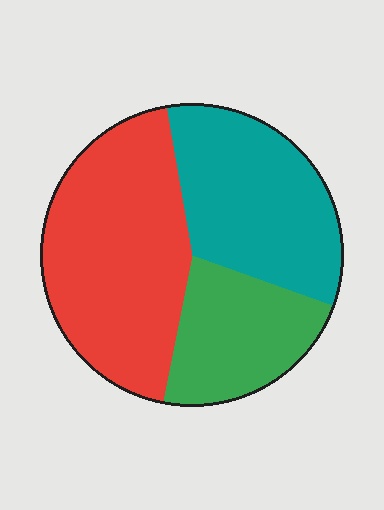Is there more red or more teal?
Red.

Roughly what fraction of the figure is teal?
Teal covers roughly 35% of the figure.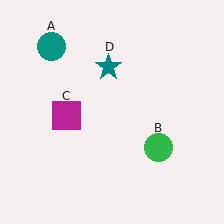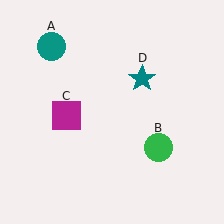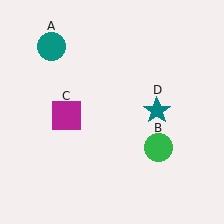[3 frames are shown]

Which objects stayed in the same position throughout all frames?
Teal circle (object A) and green circle (object B) and magenta square (object C) remained stationary.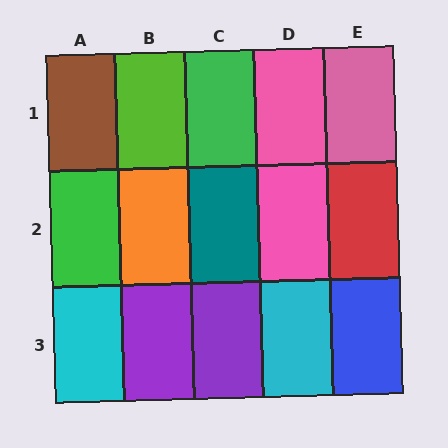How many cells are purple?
2 cells are purple.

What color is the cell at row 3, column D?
Cyan.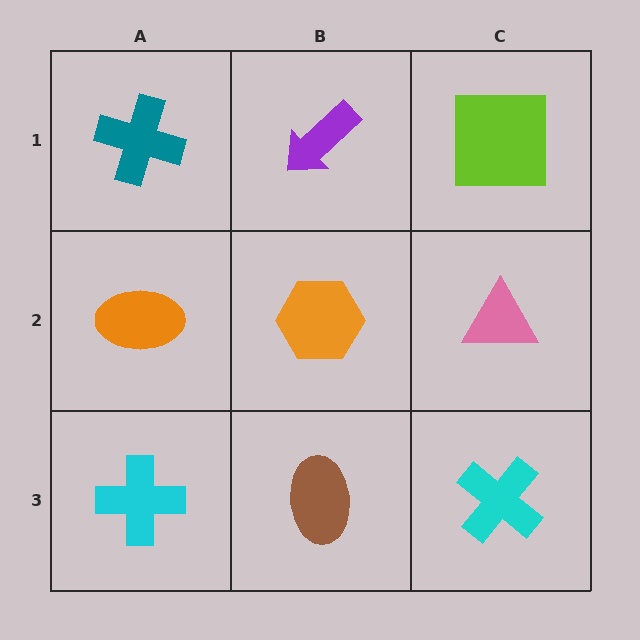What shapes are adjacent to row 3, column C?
A pink triangle (row 2, column C), a brown ellipse (row 3, column B).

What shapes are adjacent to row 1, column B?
An orange hexagon (row 2, column B), a teal cross (row 1, column A), a lime square (row 1, column C).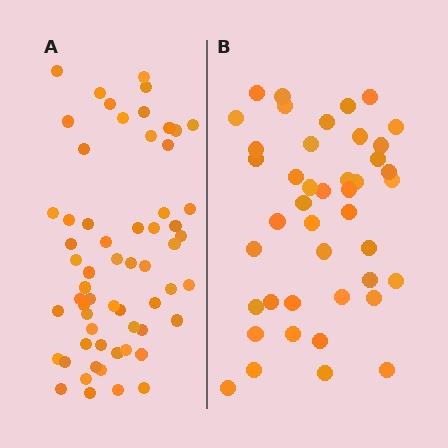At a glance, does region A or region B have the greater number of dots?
Region A (the left region) has more dots.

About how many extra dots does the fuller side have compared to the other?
Region A has approximately 15 more dots than region B.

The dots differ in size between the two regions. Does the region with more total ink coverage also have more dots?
No. Region B has more total ink coverage because its dots are larger, but region A actually contains more individual dots. Total area can be misleading — the number of items is what matters here.